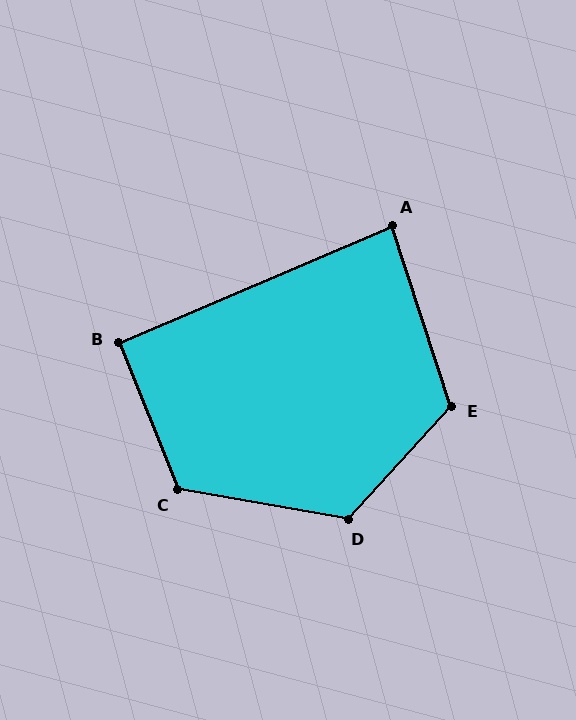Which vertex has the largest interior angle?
D, at approximately 123 degrees.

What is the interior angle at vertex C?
Approximately 122 degrees (obtuse).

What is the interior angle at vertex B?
Approximately 91 degrees (approximately right).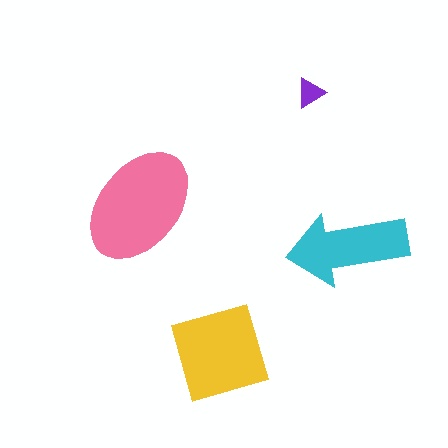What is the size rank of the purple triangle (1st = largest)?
4th.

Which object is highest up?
The purple triangle is topmost.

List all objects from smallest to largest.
The purple triangle, the cyan arrow, the yellow diamond, the pink ellipse.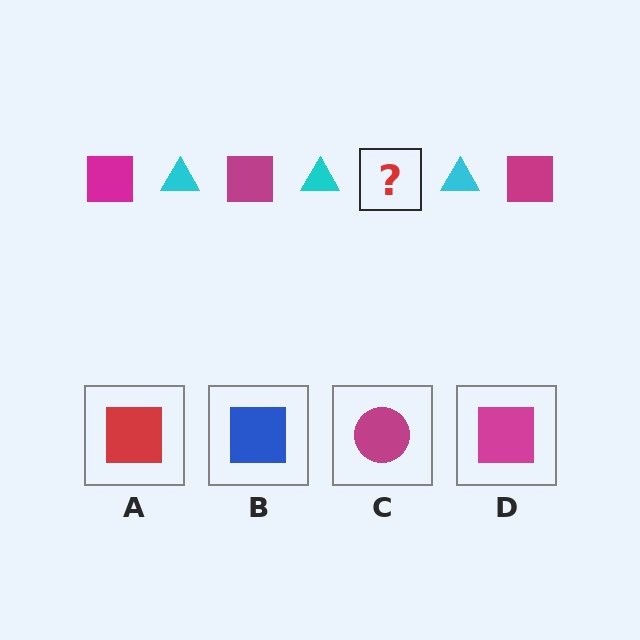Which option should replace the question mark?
Option D.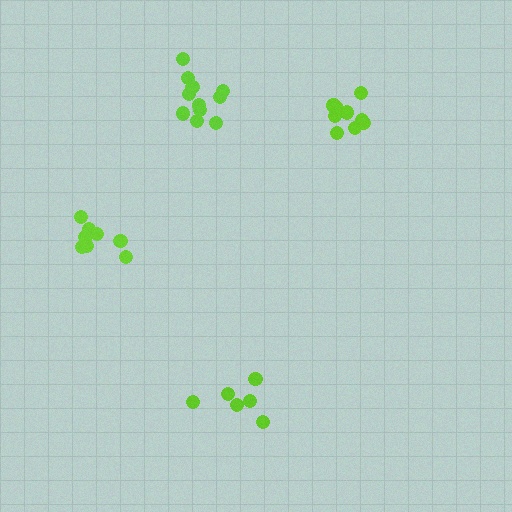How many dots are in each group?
Group 1: 11 dots, Group 2: 9 dots, Group 3: 6 dots, Group 4: 9 dots (35 total).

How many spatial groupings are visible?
There are 4 spatial groupings.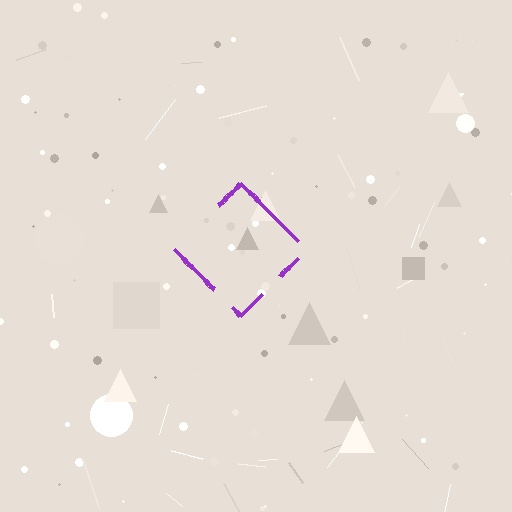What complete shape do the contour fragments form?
The contour fragments form a diamond.